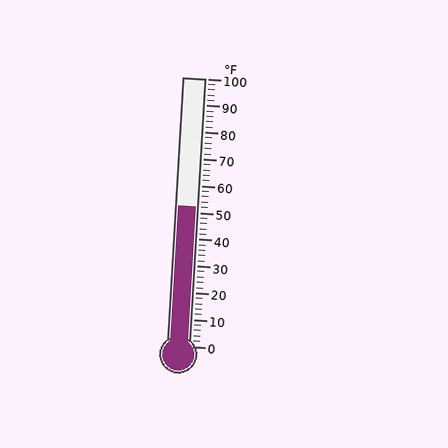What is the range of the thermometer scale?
The thermometer scale ranges from 0°F to 100°F.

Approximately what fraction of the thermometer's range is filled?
The thermometer is filled to approximately 50% of its range.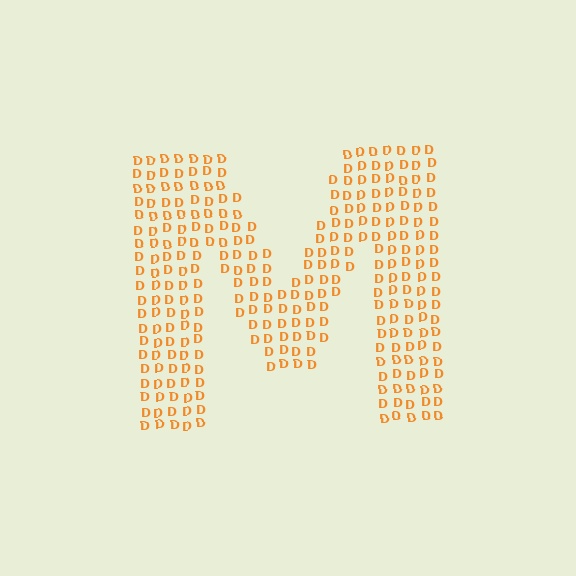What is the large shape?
The large shape is the letter M.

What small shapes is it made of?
It is made of small letter D's.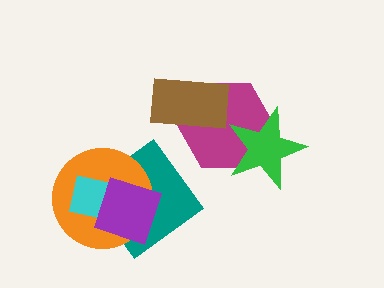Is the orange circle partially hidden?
Yes, it is partially covered by another shape.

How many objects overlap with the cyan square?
3 objects overlap with the cyan square.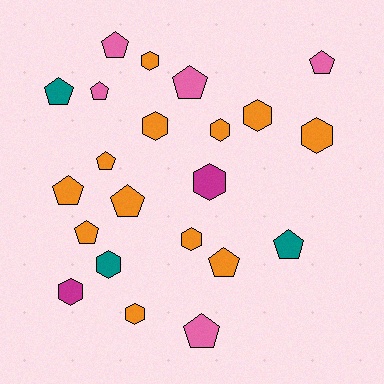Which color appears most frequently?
Orange, with 12 objects.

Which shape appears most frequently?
Pentagon, with 12 objects.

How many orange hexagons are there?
There are 7 orange hexagons.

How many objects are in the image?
There are 22 objects.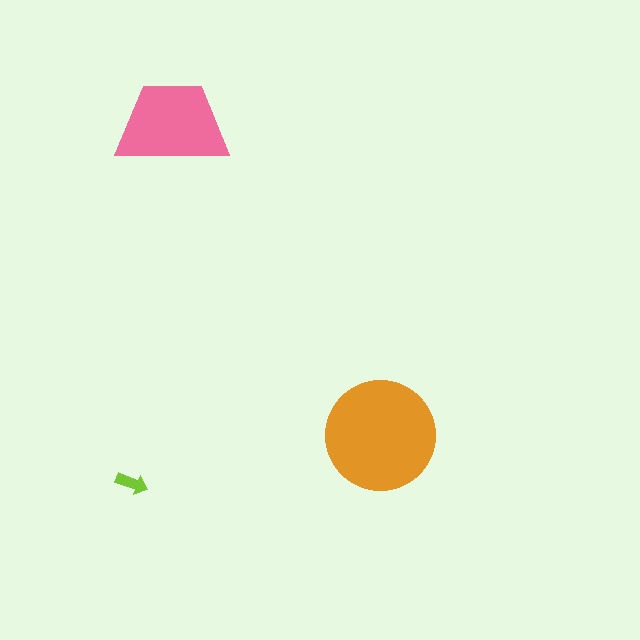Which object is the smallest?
The lime arrow.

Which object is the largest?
The orange circle.